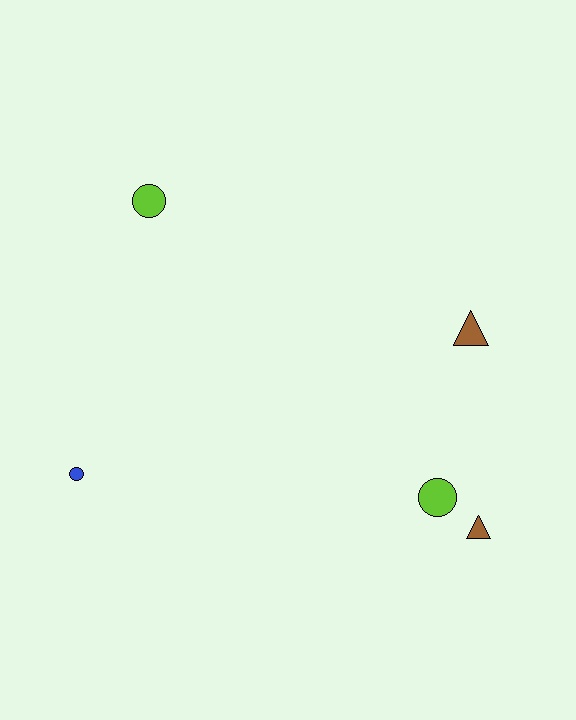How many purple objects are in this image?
There are no purple objects.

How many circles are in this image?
There are 3 circles.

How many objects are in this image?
There are 5 objects.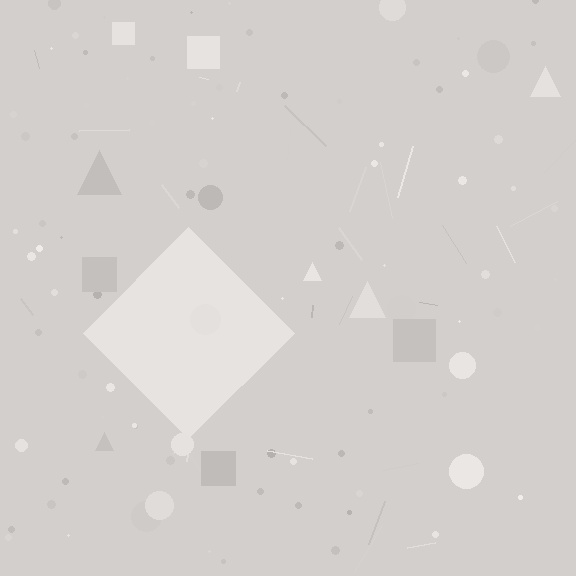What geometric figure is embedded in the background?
A diamond is embedded in the background.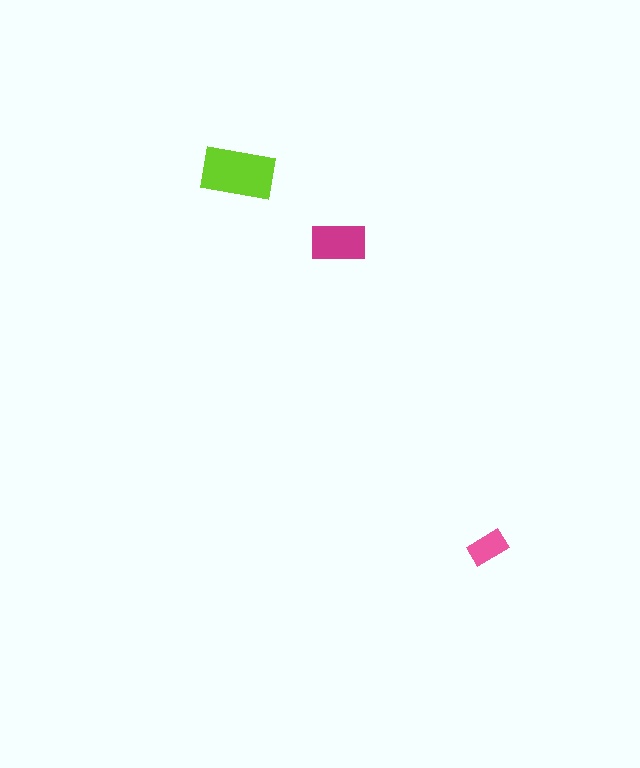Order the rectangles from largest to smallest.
the lime one, the magenta one, the pink one.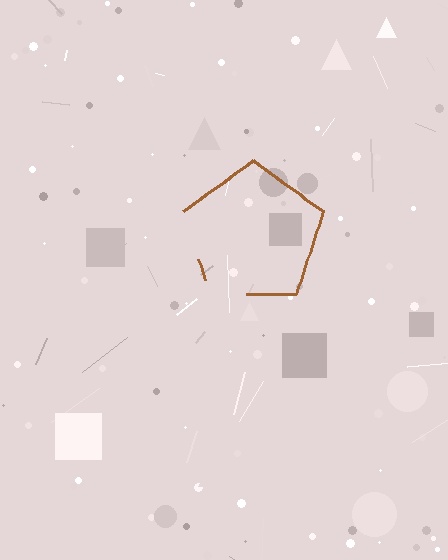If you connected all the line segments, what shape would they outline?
They would outline a pentagon.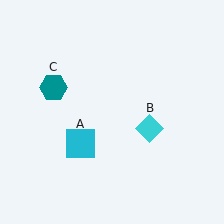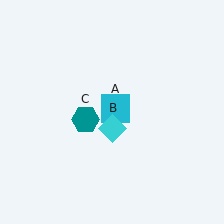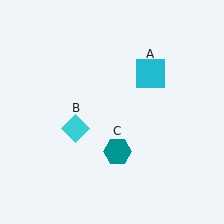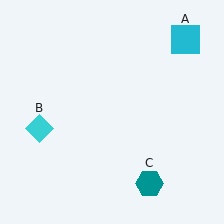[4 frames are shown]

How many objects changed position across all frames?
3 objects changed position: cyan square (object A), cyan diamond (object B), teal hexagon (object C).